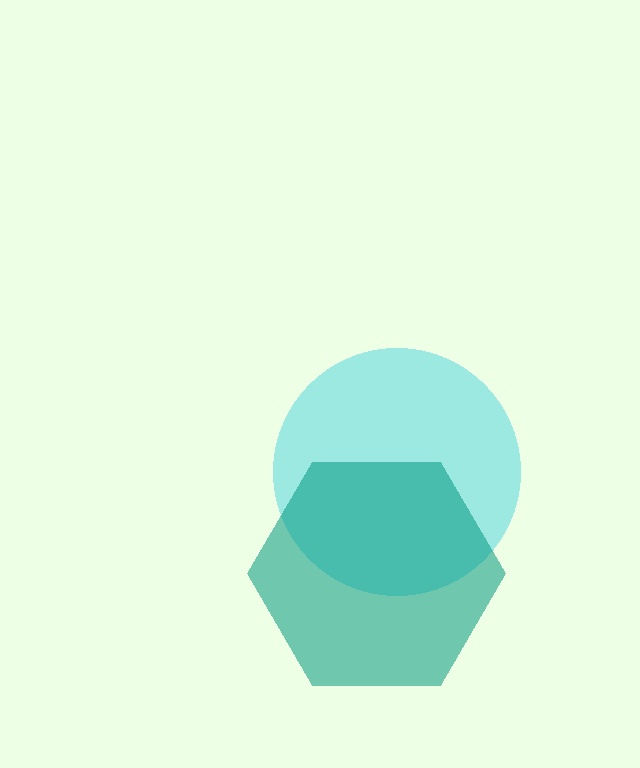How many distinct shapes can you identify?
There are 2 distinct shapes: a cyan circle, a teal hexagon.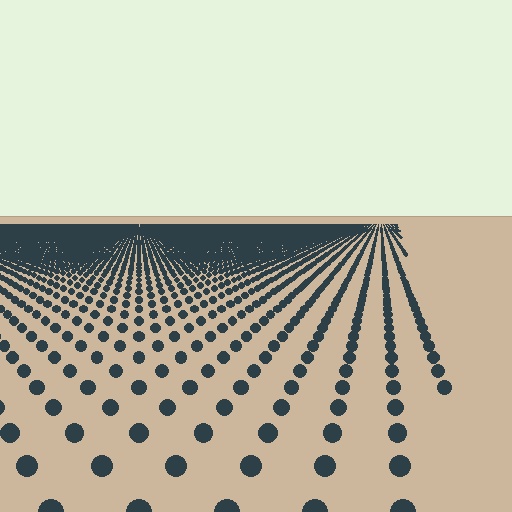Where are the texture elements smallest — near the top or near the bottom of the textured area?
Near the top.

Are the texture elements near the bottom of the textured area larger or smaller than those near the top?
Larger. Near the bottom, elements are closer to the viewer and appear at a bigger on-screen size.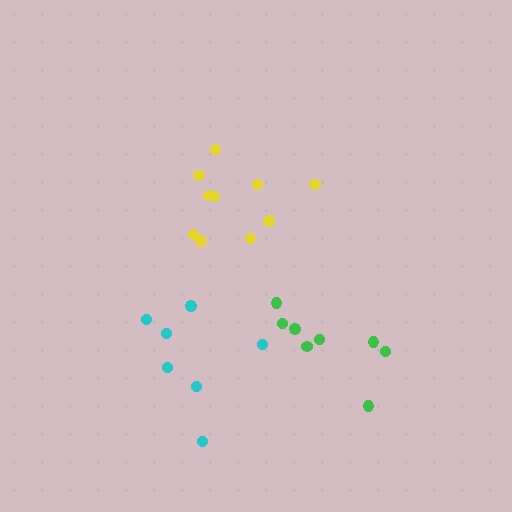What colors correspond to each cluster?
The clusters are colored: yellow, cyan, green.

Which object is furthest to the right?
The green cluster is rightmost.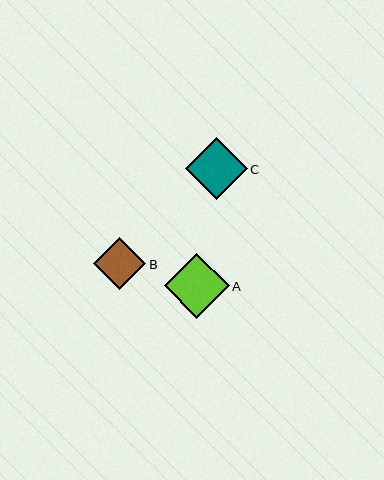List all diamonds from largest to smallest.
From largest to smallest: A, C, B.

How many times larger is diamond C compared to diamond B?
Diamond C is approximately 1.2 times the size of diamond B.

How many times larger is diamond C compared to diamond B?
Diamond C is approximately 1.2 times the size of diamond B.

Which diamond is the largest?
Diamond A is the largest with a size of approximately 65 pixels.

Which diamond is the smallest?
Diamond B is the smallest with a size of approximately 52 pixels.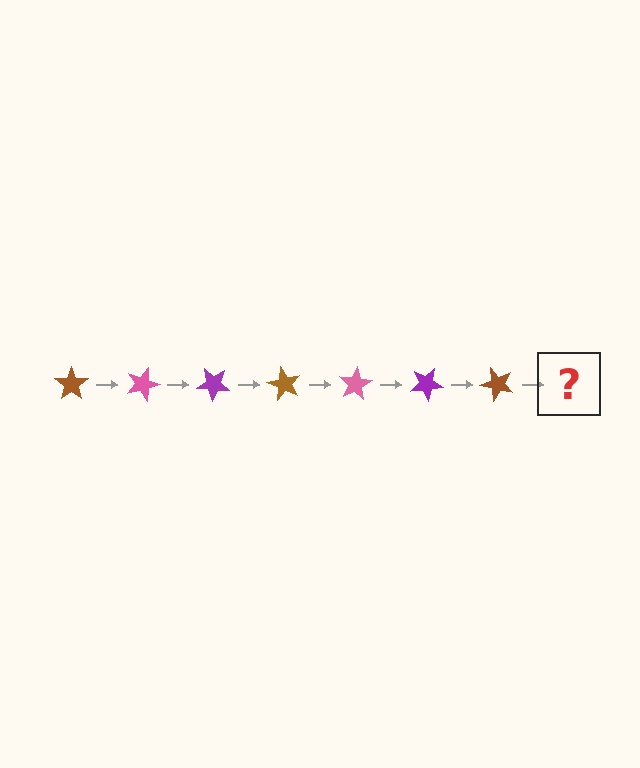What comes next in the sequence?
The next element should be a pink star, rotated 140 degrees from the start.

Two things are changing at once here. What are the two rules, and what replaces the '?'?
The two rules are that it rotates 20 degrees each step and the color cycles through brown, pink, and purple. The '?' should be a pink star, rotated 140 degrees from the start.